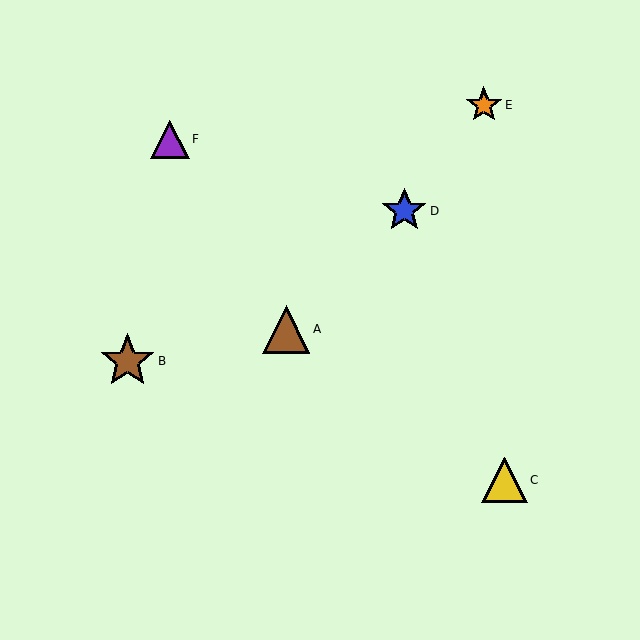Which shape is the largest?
The brown star (labeled B) is the largest.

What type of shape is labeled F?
Shape F is a purple triangle.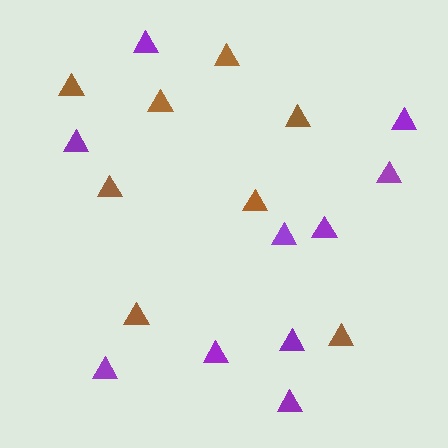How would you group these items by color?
There are 2 groups: one group of purple triangles (10) and one group of brown triangles (8).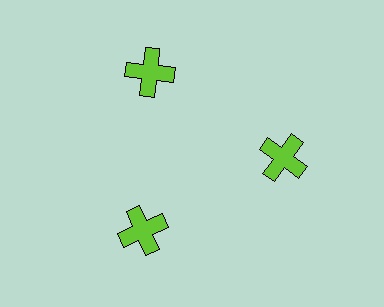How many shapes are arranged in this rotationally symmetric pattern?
There are 3 shapes, arranged in 3 groups of 1.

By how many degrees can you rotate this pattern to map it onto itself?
The pattern maps onto itself every 120 degrees of rotation.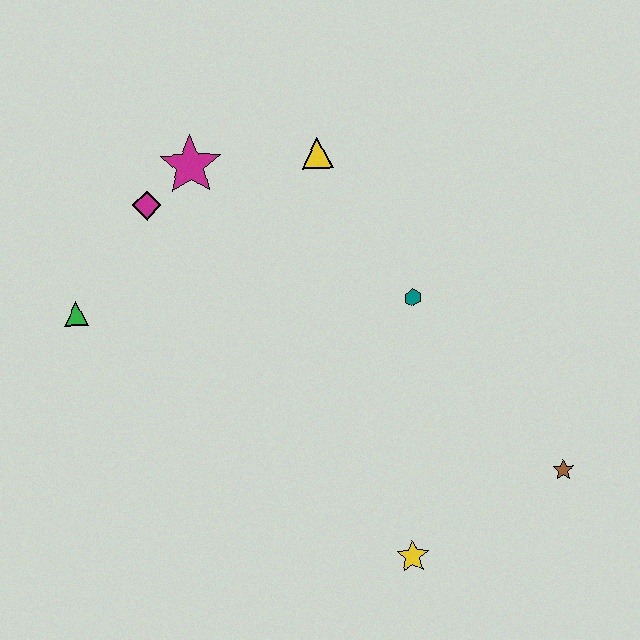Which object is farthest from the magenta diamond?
The brown star is farthest from the magenta diamond.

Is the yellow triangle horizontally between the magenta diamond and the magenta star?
No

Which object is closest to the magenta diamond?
The magenta star is closest to the magenta diamond.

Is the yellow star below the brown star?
Yes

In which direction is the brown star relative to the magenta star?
The brown star is to the right of the magenta star.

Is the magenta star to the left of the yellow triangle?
Yes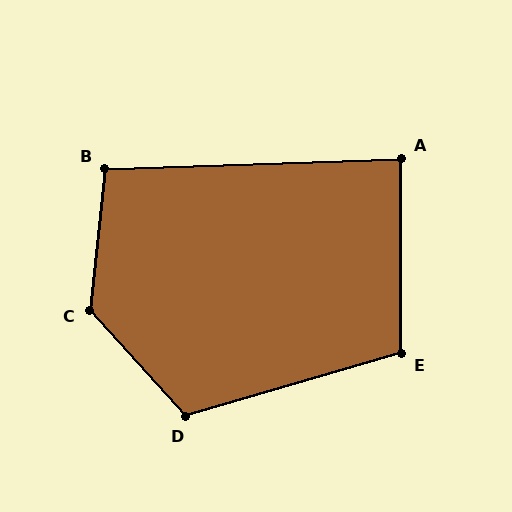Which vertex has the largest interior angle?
C, at approximately 132 degrees.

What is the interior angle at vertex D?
Approximately 116 degrees (obtuse).